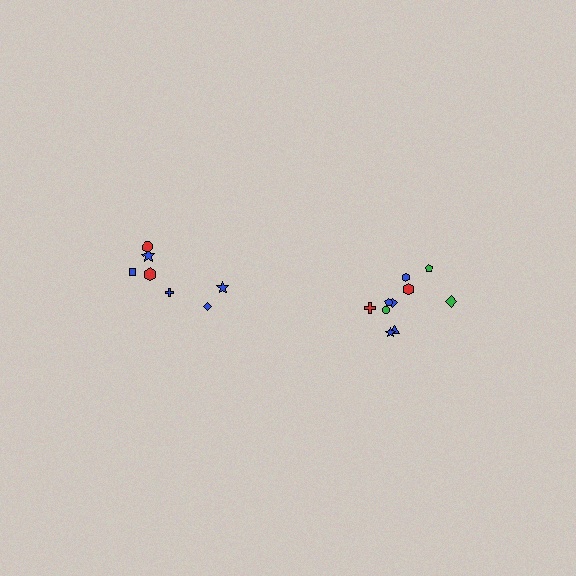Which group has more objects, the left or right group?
The right group.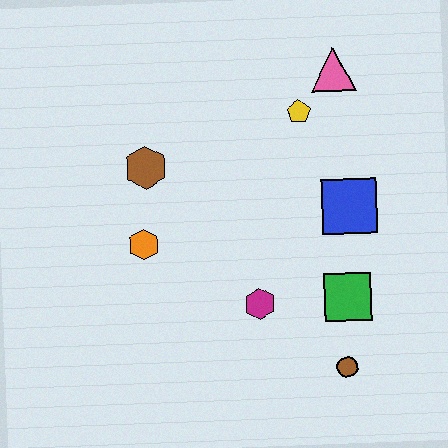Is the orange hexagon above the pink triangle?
No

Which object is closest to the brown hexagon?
The orange hexagon is closest to the brown hexagon.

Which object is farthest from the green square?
The brown hexagon is farthest from the green square.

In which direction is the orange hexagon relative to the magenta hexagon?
The orange hexagon is to the left of the magenta hexagon.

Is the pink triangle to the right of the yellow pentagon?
Yes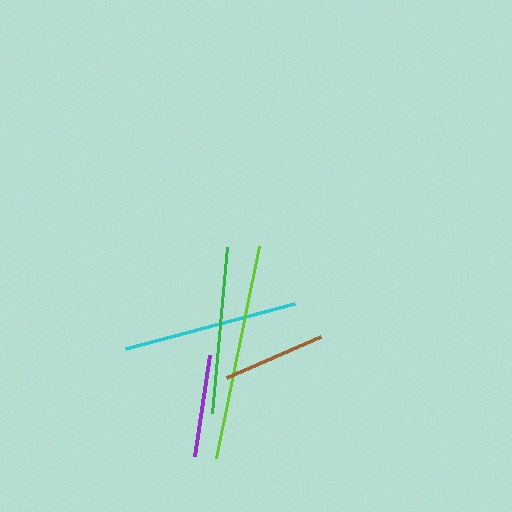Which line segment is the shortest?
The purple line is the shortest at approximately 102 pixels.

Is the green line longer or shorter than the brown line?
The green line is longer than the brown line.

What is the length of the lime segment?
The lime segment is approximately 216 pixels long.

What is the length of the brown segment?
The brown segment is approximately 103 pixels long.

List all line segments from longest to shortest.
From longest to shortest: lime, cyan, green, brown, purple.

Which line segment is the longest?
The lime line is the longest at approximately 216 pixels.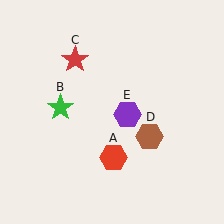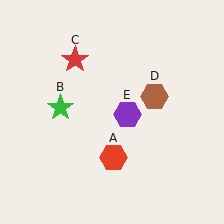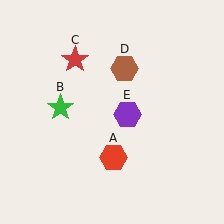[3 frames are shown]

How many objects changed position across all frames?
1 object changed position: brown hexagon (object D).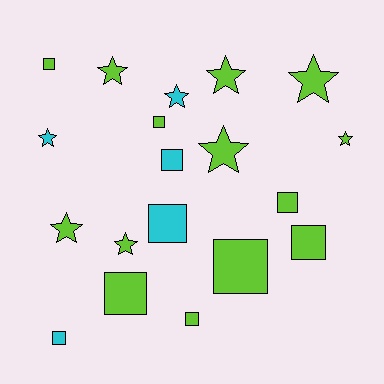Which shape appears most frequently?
Square, with 10 objects.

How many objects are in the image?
There are 19 objects.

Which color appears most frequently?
Lime, with 14 objects.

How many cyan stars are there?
There are 2 cyan stars.